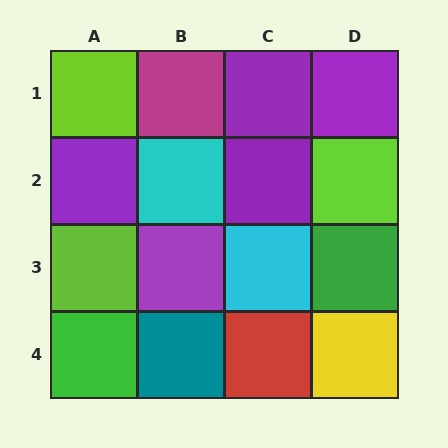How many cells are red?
1 cell is red.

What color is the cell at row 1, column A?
Lime.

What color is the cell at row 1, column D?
Purple.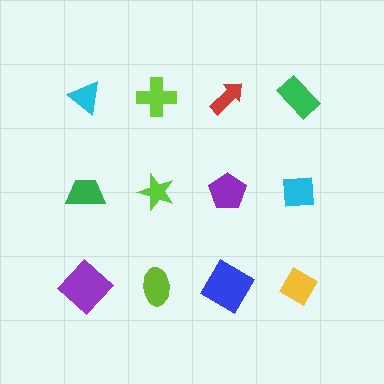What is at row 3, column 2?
A lime ellipse.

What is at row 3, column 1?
A purple diamond.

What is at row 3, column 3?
A blue square.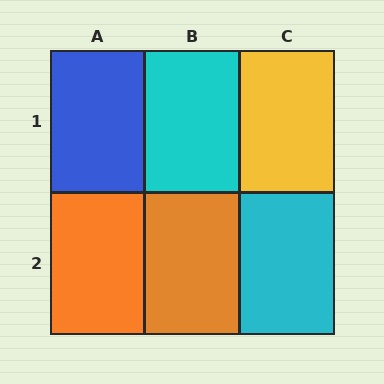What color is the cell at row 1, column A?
Blue.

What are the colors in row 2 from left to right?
Orange, orange, cyan.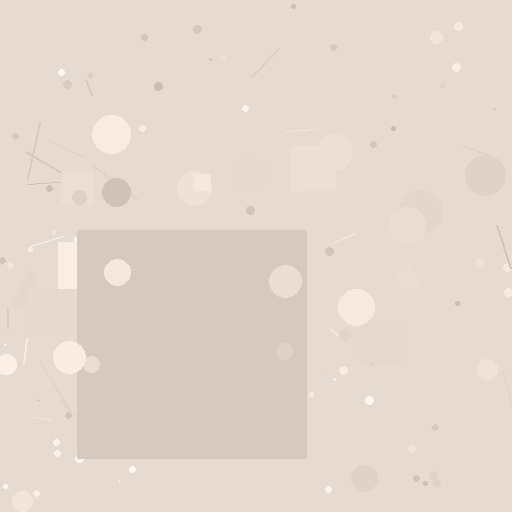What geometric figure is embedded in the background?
A square is embedded in the background.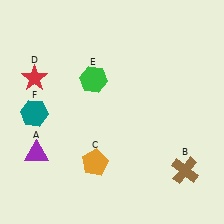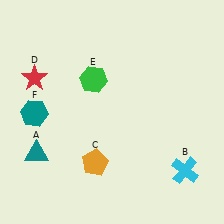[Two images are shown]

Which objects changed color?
A changed from purple to teal. B changed from brown to cyan.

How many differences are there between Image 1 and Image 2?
There are 2 differences between the two images.